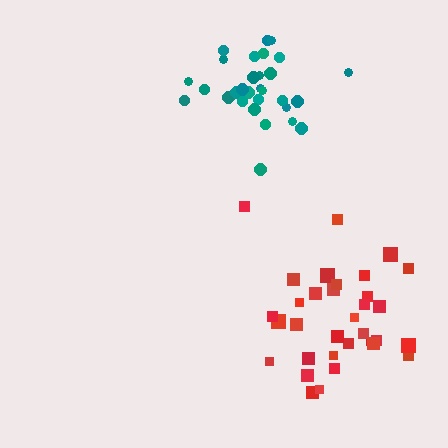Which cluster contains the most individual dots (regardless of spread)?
Red (33).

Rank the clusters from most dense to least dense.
teal, red.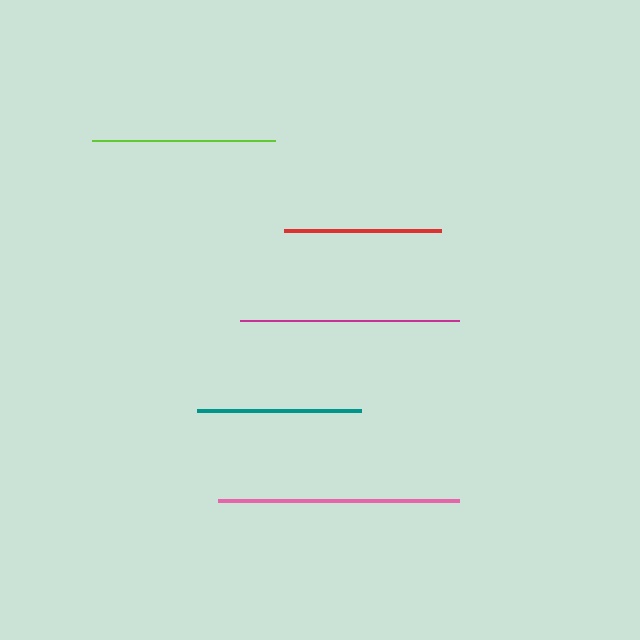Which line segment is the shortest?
The red line is the shortest at approximately 157 pixels.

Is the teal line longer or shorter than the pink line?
The pink line is longer than the teal line.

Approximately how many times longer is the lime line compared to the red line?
The lime line is approximately 1.2 times the length of the red line.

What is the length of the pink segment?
The pink segment is approximately 241 pixels long.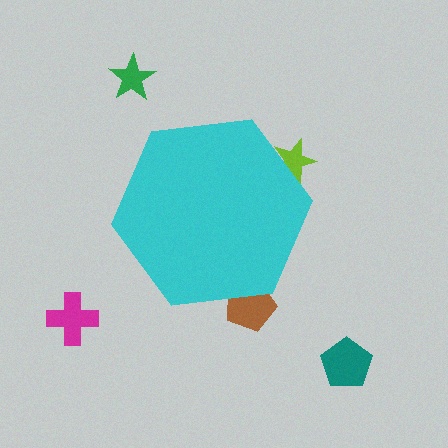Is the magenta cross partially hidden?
No, the magenta cross is fully visible.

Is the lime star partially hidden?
Yes, the lime star is partially hidden behind the cyan hexagon.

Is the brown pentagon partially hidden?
Yes, the brown pentagon is partially hidden behind the cyan hexagon.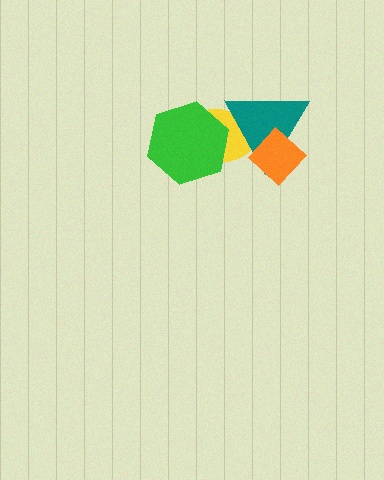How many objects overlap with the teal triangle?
3 objects overlap with the teal triangle.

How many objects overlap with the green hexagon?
2 objects overlap with the green hexagon.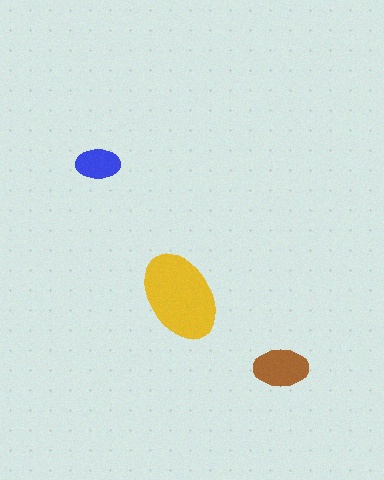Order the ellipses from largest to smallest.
the yellow one, the brown one, the blue one.